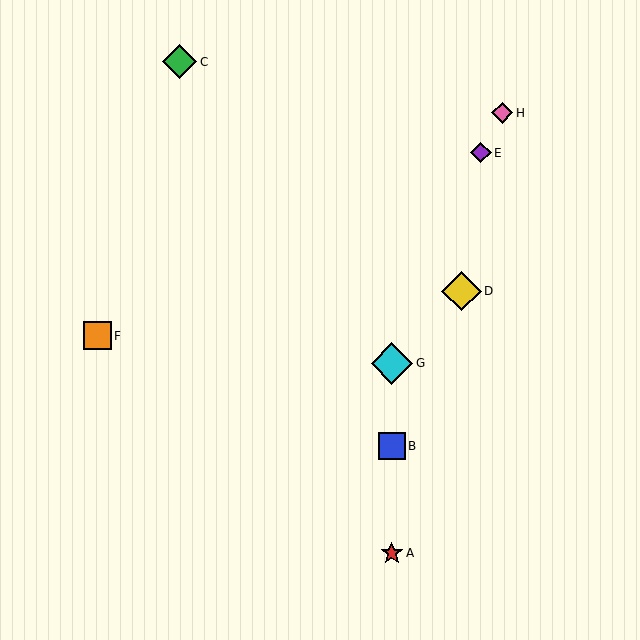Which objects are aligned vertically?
Objects A, B, G are aligned vertically.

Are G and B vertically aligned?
Yes, both are at x≈392.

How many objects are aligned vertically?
3 objects (A, B, G) are aligned vertically.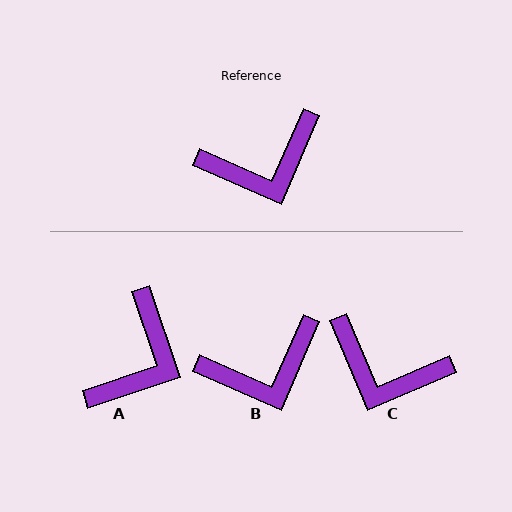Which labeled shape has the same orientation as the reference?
B.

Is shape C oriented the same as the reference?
No, it is off by about 44 degrees.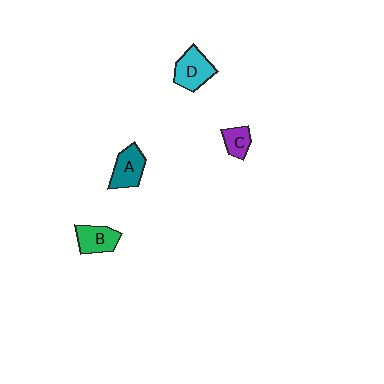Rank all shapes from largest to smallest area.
From largest to smallest: D (cyan), A (teal), B (green), C (purple).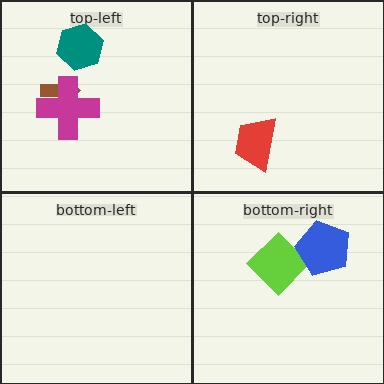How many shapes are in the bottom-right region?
2.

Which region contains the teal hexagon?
The top-left region.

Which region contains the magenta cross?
The top-left region.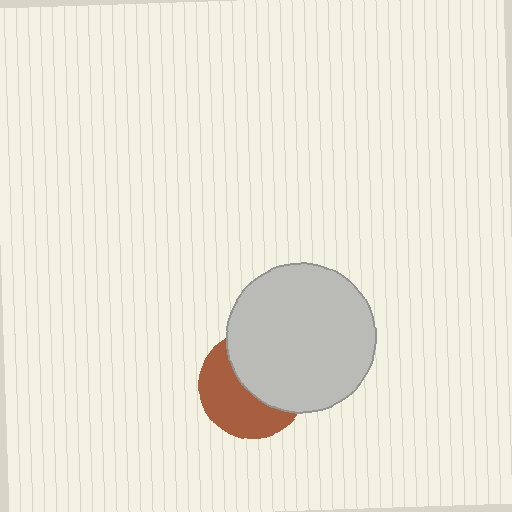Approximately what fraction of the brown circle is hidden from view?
Roughly 51% of the brown circle is hidden behind the light gray circle.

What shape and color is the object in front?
The object in front is a light gray circle.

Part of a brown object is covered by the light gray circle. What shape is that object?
It is a circle.